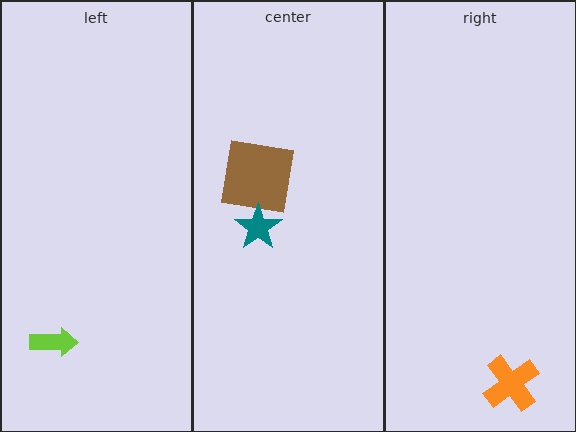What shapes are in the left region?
The lime arrow.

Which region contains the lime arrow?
The left region.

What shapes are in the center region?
The brown square, the teal star.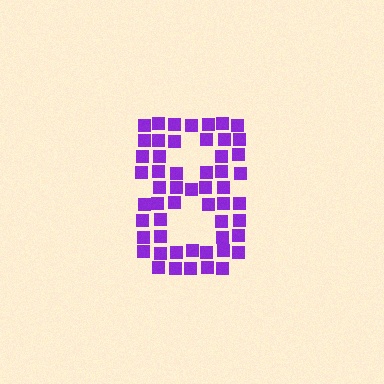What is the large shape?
The large shape is the digit 8.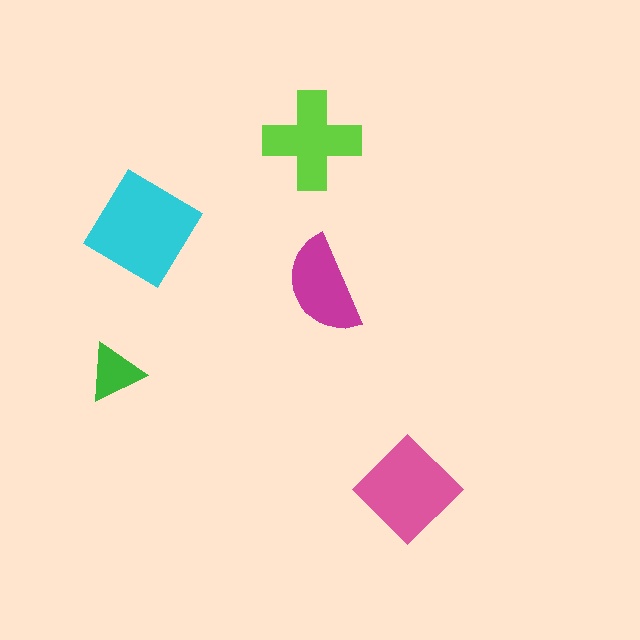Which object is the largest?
The cyan diamond.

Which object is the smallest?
The green triangle.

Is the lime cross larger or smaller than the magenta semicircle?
Larger.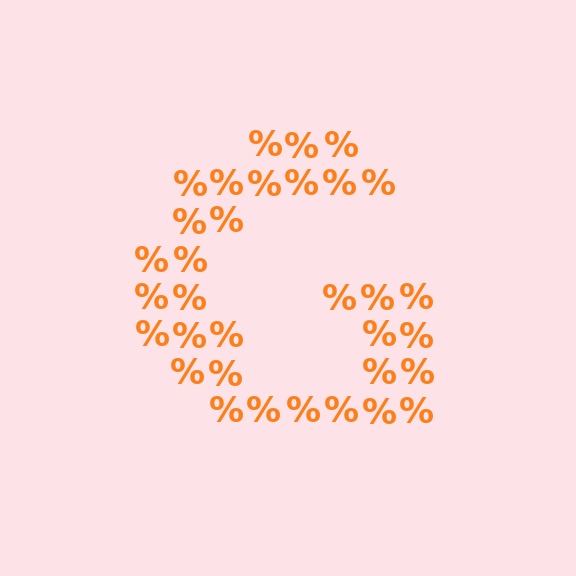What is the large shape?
The large shape is the letter G.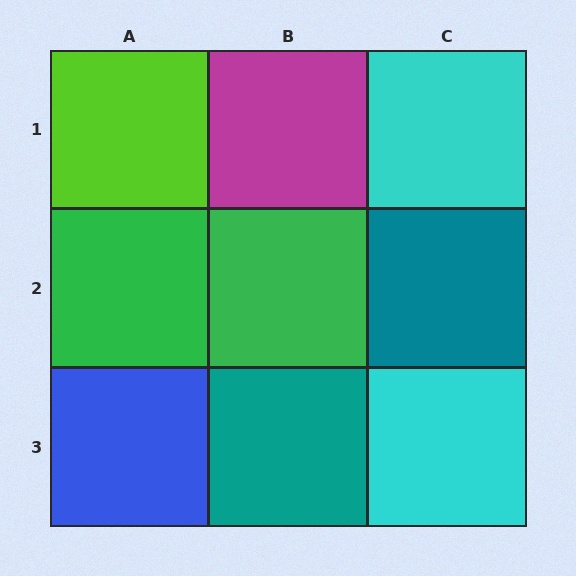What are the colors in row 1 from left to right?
Lime, magenta, cyan.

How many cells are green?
2 cells are green.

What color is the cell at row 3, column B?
Teal.